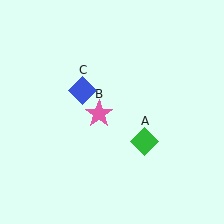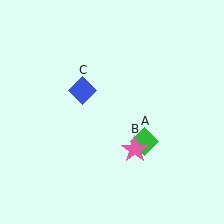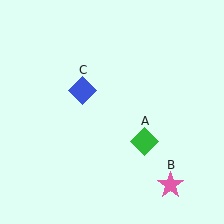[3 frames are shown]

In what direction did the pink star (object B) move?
The pink star (object B) moved down and to the right.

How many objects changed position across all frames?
1 object changed position: pink star (object B).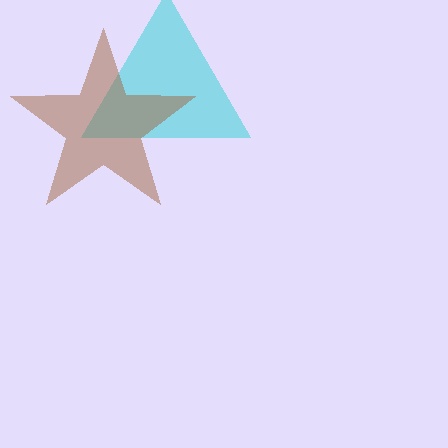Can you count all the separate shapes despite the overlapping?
Yes, there are 2 separate shapes.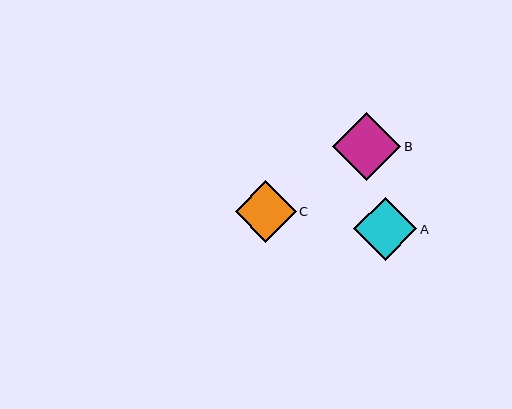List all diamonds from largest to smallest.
From largest to smallest: B, A, C.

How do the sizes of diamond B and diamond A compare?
Diamond B and diamond A are approximately the same size.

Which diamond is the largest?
Diamond B is the largest with a size of approximately 68 pixels.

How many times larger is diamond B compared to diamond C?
Diamond B is approximately 1.1 times the size of diamond C.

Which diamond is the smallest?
Diamond C is the smallest with a size of approximately 61 pixels.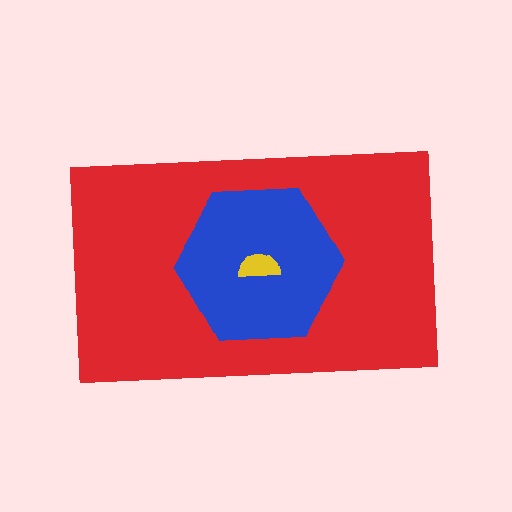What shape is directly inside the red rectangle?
The blue hexagon.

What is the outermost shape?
The red rectangle.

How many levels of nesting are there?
3.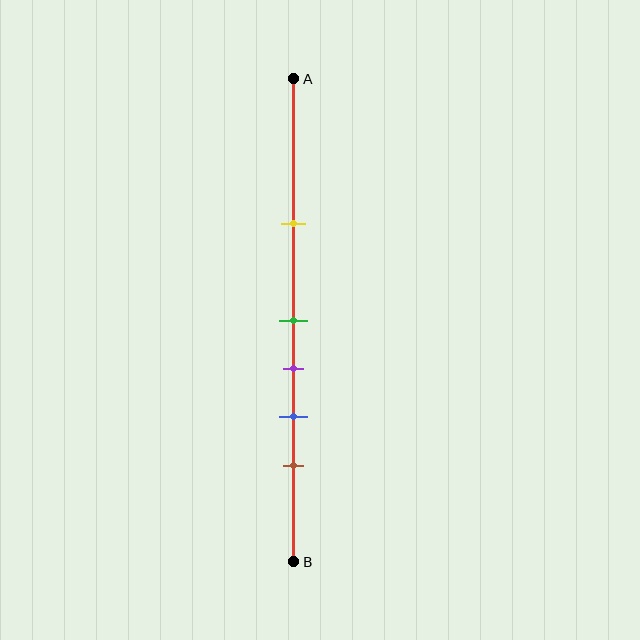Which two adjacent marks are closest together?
The green and purple marks are the closest adjacent pair.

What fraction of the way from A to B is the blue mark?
The blue mark is approximately 70% (0.7) of the way from A to B.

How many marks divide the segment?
There are 5 marks dividing the segment.